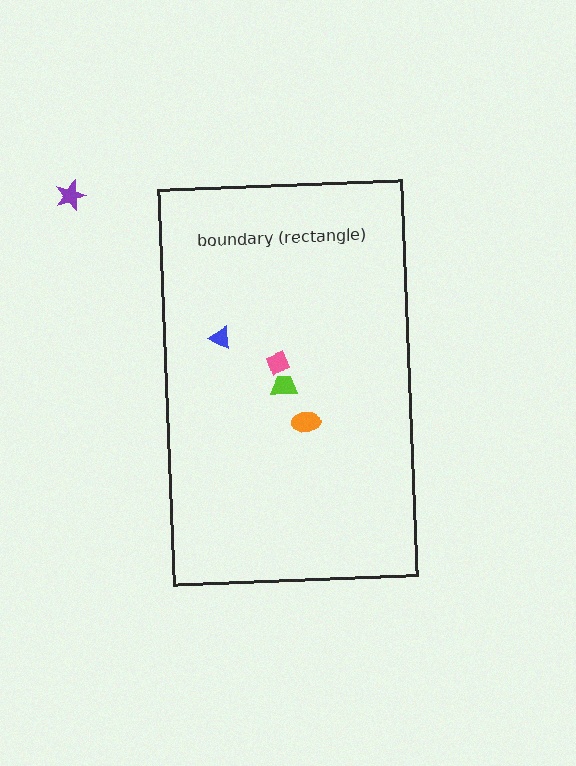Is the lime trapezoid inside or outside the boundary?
Inside.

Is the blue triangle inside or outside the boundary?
Inside.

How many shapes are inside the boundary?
4 inside, 1 outside.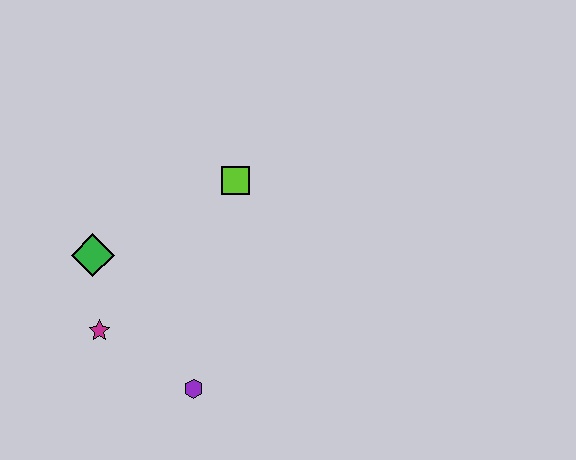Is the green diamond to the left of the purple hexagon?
Yes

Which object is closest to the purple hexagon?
The magenta star is closest to the purple hexagon.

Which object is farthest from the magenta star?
The lime square is farthest from the magenta star.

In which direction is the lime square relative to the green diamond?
The lime square is to the right of the green diamond.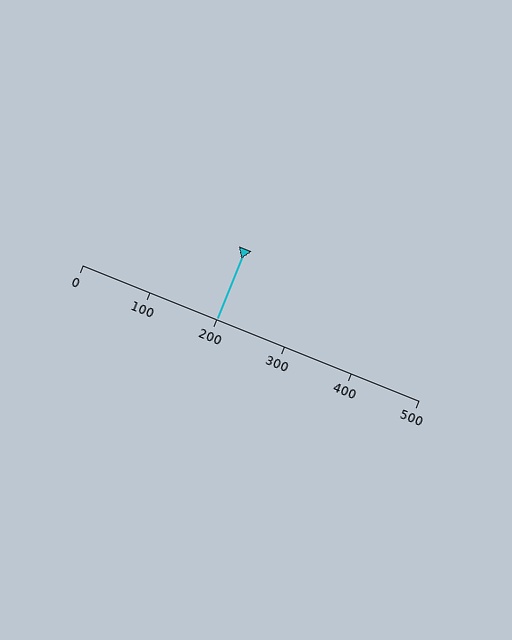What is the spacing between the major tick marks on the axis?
The major ticks are spaced 100 apart.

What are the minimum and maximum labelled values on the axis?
The axis runs from 0 to 500.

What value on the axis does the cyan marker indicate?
The marker indicates approximately 200.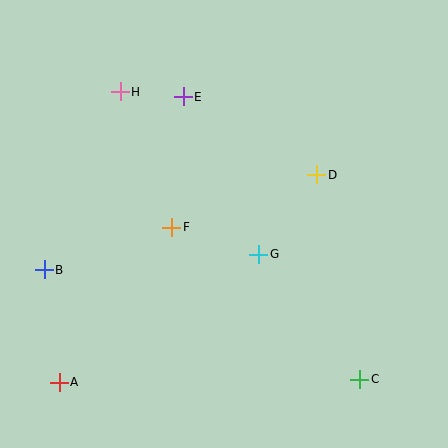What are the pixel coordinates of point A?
Point A is at (59, 382).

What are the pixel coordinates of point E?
Point E is at (183, 97).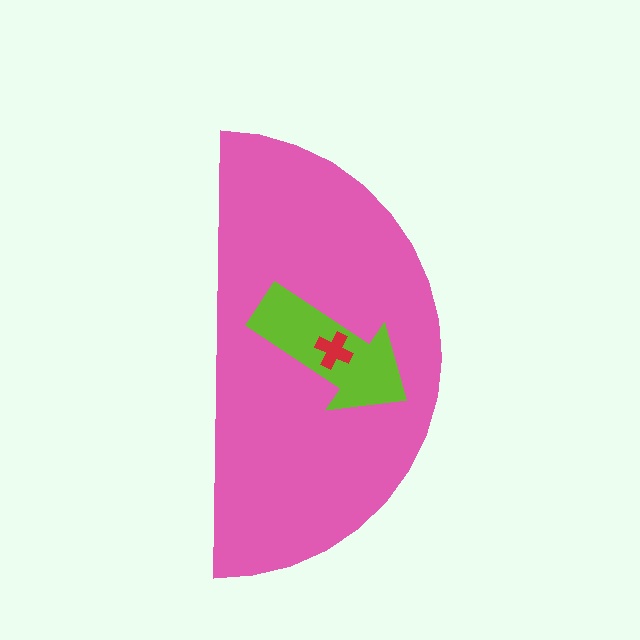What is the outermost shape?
The pink semicircle.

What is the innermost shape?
The red cross.